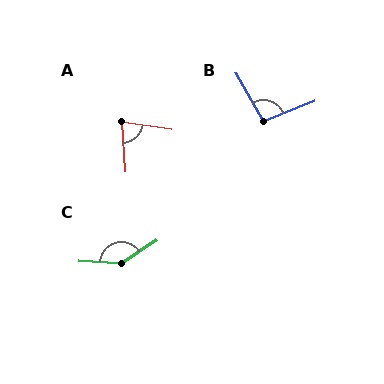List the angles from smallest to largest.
A (77°), B (98°), C (143°).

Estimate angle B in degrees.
Approximately 98 degrees.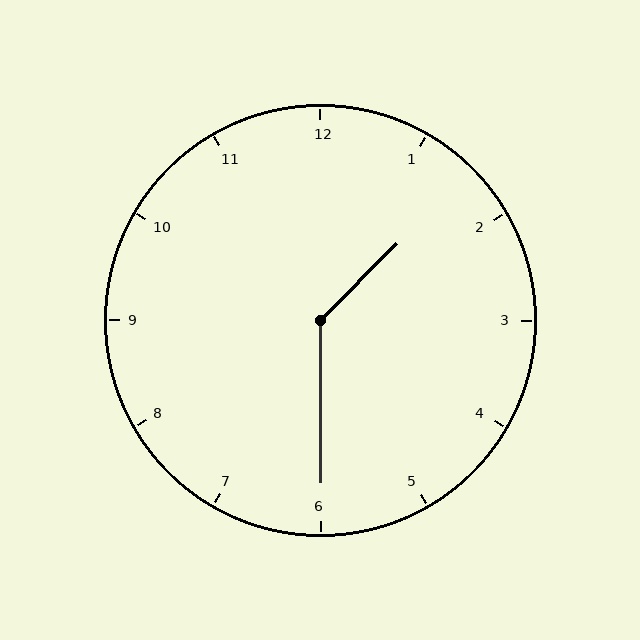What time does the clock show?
1:30.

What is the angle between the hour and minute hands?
Approximately 135 degrees.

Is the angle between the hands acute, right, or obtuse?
It is obtuse.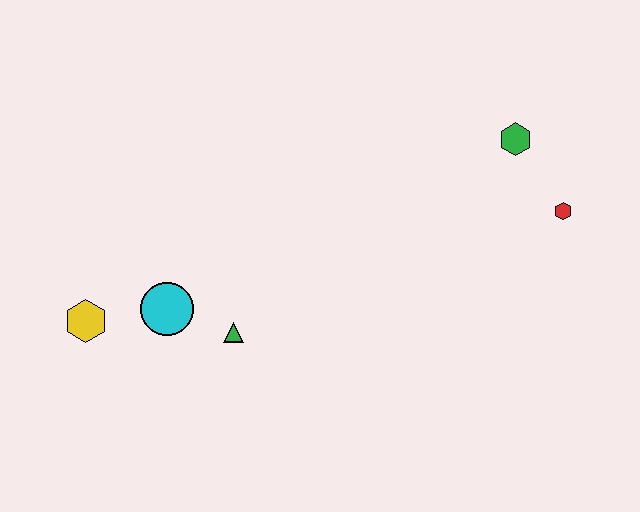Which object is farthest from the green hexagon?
The yellow hexagon is farthest from the green hexagon.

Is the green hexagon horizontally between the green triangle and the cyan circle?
No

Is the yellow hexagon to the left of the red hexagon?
Yes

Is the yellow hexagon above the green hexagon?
No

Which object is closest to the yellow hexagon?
The cyan circle is closest to the yellow hexagon.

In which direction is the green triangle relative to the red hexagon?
The green triangle is to the left of the red hexagon.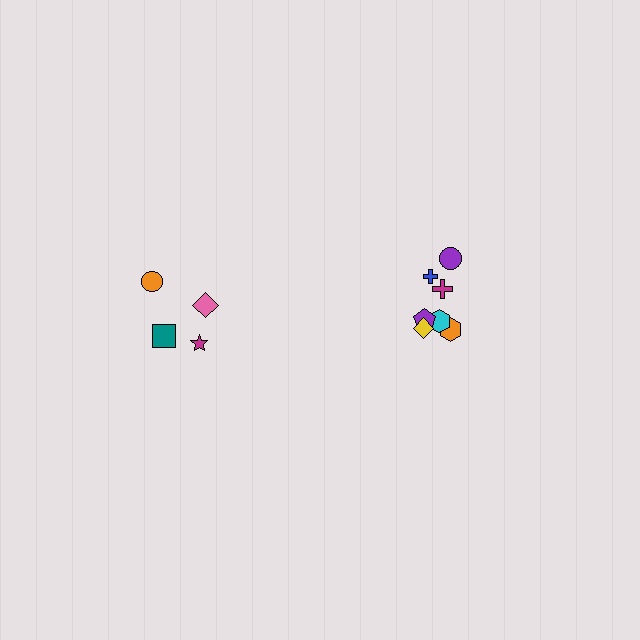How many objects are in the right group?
There are 7 objects.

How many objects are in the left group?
There are 4 objects.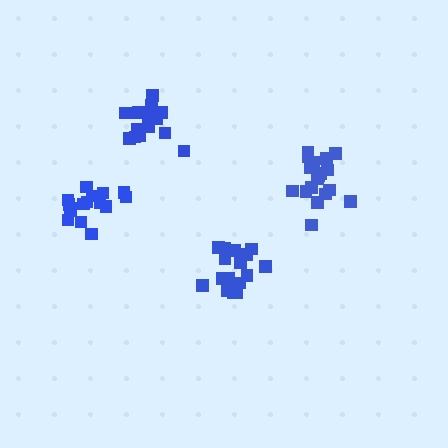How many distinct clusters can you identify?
There are 4 distinct clusters.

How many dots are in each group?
Group 1: 16 dots, Group 2: 18 dots, Group 3: 18 dots, Group 4: 16 dots (68 total).